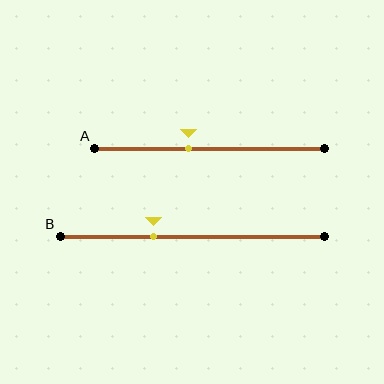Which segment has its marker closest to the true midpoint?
Segment A has its marker closest to the true midpoint.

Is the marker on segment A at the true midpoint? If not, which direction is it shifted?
No, the marker on segment A is shifted to the left by about 9% of the segment length.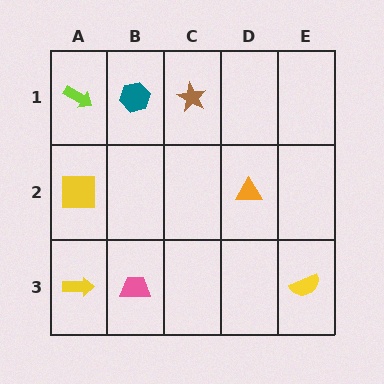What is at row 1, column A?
A lime arrow.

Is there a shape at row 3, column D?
No, that cell is empty.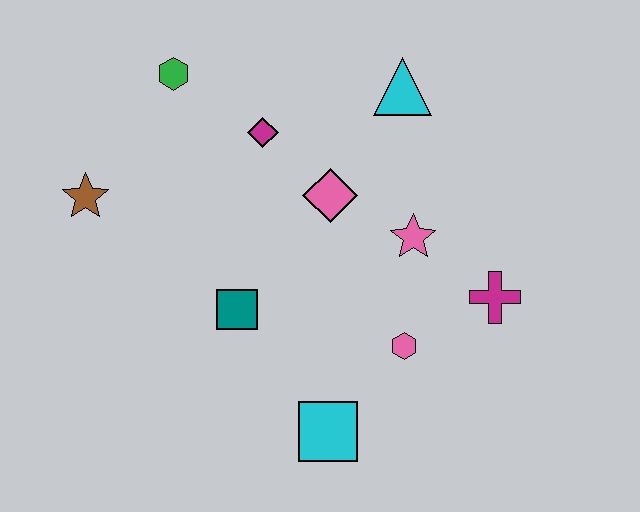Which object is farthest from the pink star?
The brown star is farthest from the pink star.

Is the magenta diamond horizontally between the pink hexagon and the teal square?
Yes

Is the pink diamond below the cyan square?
No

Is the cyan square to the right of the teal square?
Yes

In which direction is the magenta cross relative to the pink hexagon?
The magenta cross is to the right of the pink hexagon.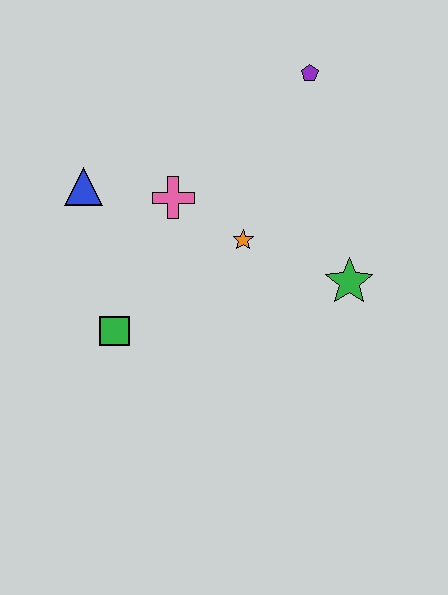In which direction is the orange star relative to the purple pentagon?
The orange star is below the purple pentagon.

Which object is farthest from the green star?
The blue triangle is farthest from the green star.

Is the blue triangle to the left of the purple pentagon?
Yes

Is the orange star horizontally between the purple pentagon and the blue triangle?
Yes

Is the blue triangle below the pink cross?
No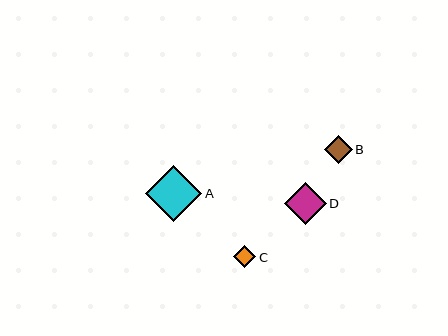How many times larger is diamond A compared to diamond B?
Diamond A is approximately 2.0 times the size of diamond B.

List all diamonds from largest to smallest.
From largest to smallest: A, D, B, C.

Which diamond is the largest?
Diamond A is the largest with a size of approximately 56 pixels.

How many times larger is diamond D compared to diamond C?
Diamond D is approximately 1.9 times the size of diamond C.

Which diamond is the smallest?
Diamond C is the smallest with a size of approximately 22 pixels.